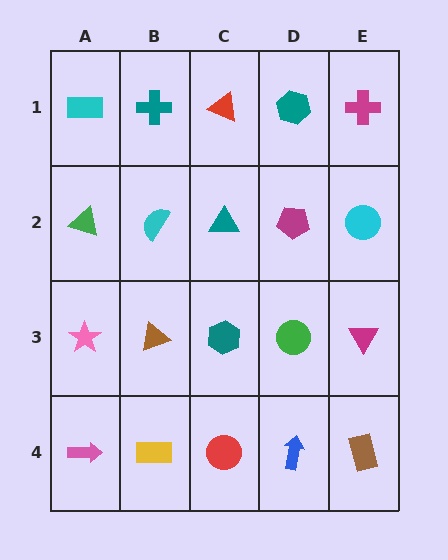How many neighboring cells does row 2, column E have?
3.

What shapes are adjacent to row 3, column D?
A magenta pentagon (row 2, column D), a blue arrow (row 4, column D), a teal hexagon (row 3, column C), a magenta triangle (row 3, column E).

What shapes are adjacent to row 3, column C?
A teal triangle (row 2, column C), a red circle (row 4, column C), a brown triangle (row 3, column B), a green circle (row 3, column D).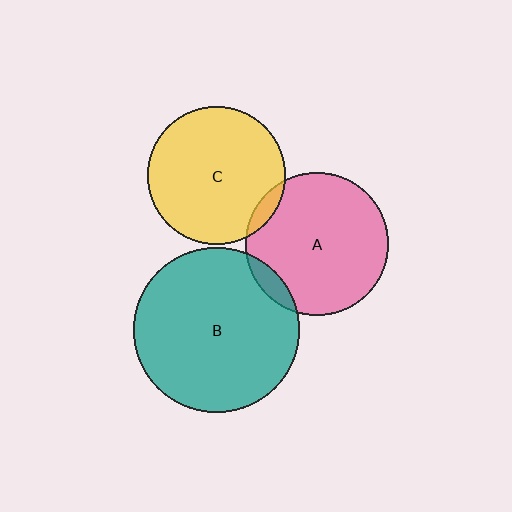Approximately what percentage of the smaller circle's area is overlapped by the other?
Approximately 5%.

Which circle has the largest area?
Circle B (teal).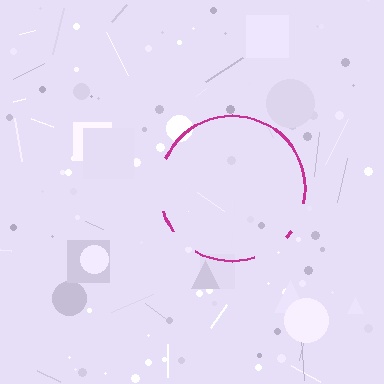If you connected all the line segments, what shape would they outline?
They would outline a circle.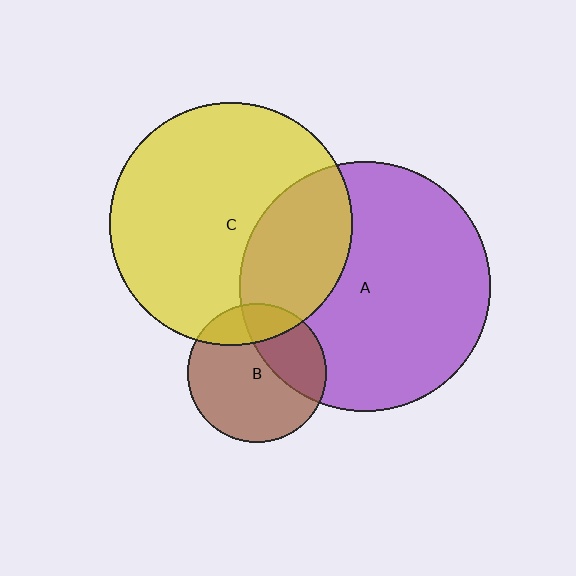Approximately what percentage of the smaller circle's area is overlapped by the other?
Approximately 30%.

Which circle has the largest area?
Circle A (purple).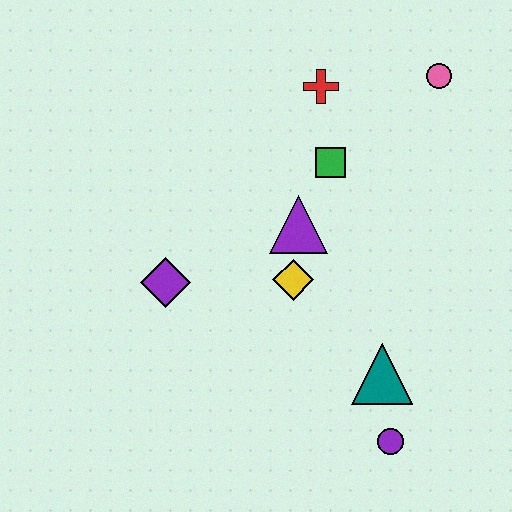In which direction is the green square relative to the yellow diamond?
The green square is above the yellow diamond.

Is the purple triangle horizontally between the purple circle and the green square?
No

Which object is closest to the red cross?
The green square is closest to the red cross.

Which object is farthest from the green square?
The purple circle is farthest from the green square.